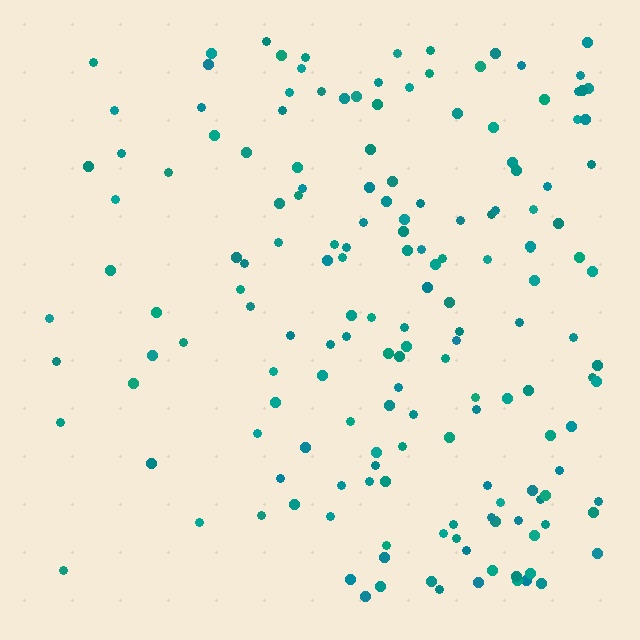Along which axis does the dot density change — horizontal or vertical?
Horizontal.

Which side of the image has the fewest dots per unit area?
The left.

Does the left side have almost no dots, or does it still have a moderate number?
Still a moderate number, just noticeably fewer than the right.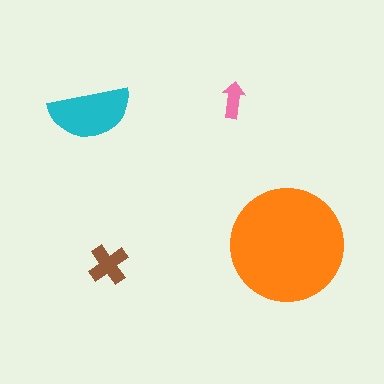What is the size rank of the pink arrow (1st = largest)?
4th.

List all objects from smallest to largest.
The pink arrow, the brown cross, the cyan semicircle, the orange circle.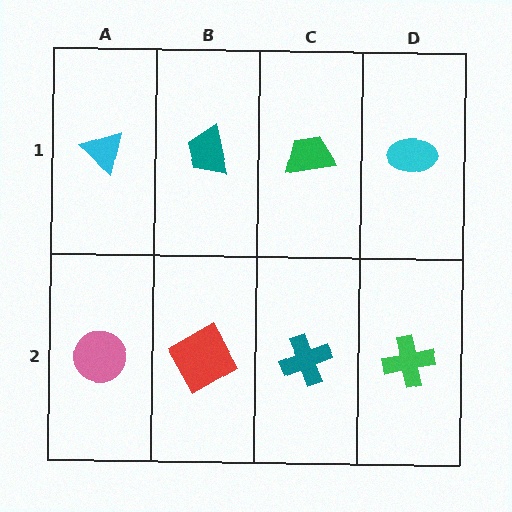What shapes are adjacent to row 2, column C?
A green trapezoid (row 1, column C), a red square (row 2, column B), a green cross (row 2, column D).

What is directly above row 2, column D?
A cyan ellipse.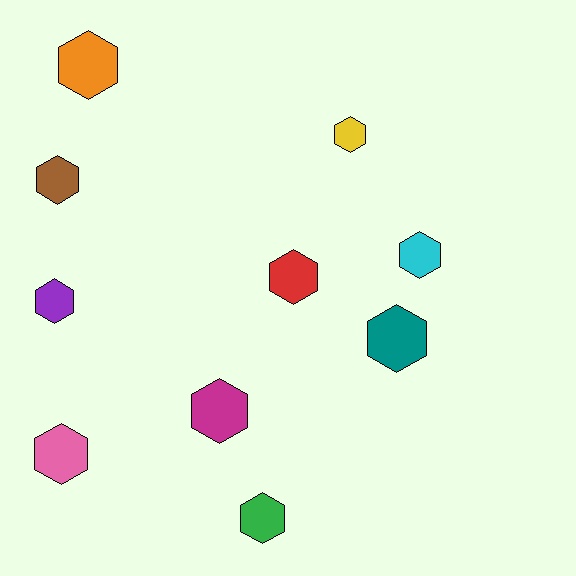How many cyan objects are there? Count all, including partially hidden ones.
There is 1 cyan object.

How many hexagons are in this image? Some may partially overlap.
There are 10 hexagons.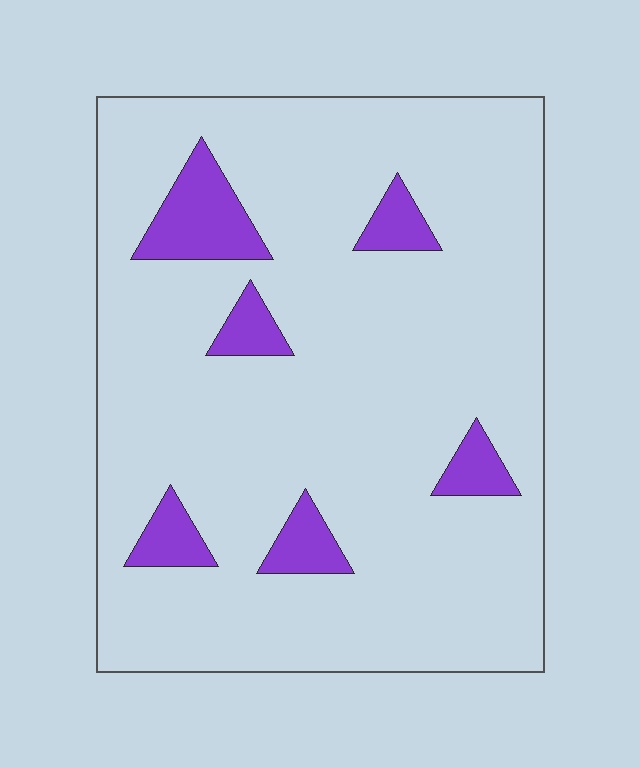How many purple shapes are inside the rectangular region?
6.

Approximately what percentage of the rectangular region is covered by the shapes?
Approximately 10%.